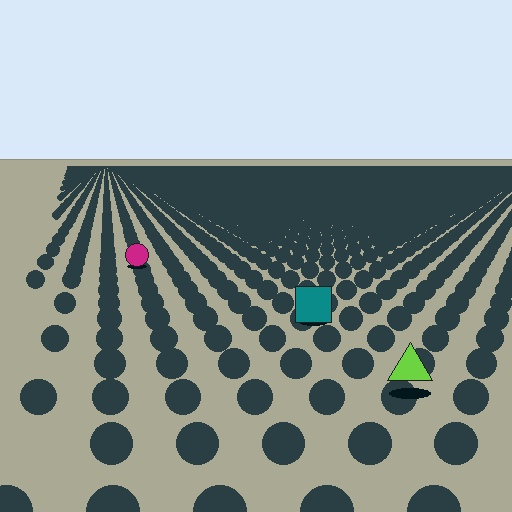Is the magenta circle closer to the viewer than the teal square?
No. The teal square is closer — you can tell from the texture gradient: the ground texture is coarser near it.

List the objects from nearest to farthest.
From nearest to farthest: the lime triangle, the teal square, the magenta circle.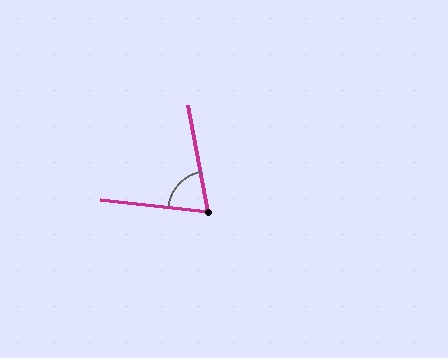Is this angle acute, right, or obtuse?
It is acute.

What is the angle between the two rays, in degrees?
Approximately 73 degrees.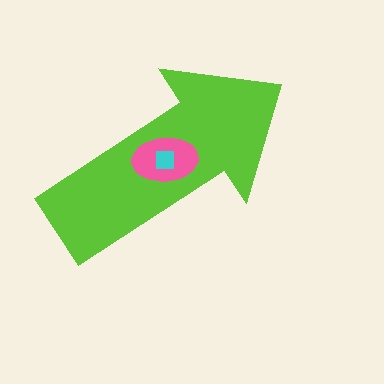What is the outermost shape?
The lime arrow.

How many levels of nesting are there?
3.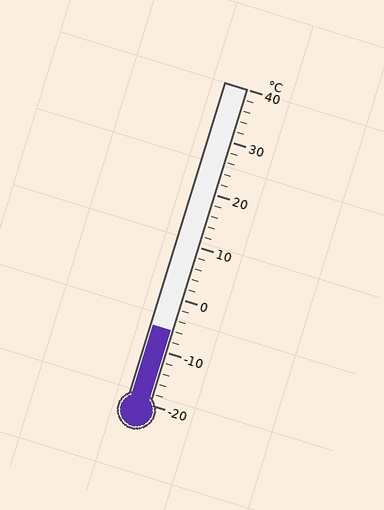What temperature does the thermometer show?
The thermometer shows approximately -6°C.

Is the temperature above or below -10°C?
The temperature is above -10°C.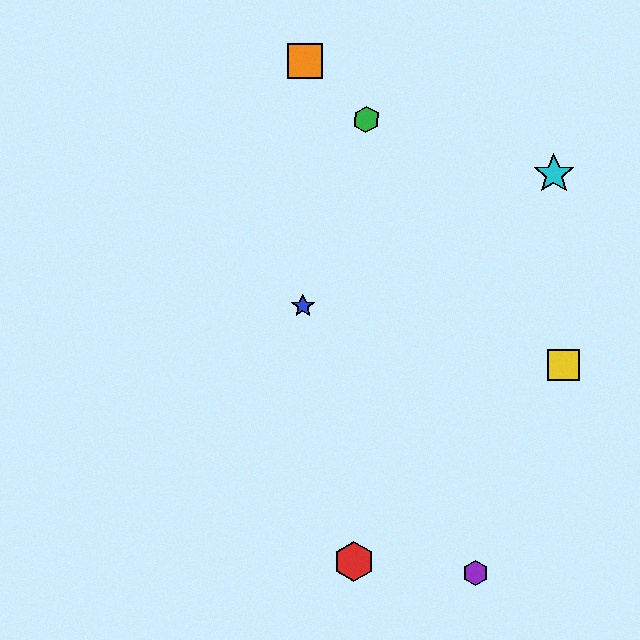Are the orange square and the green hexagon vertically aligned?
No, the orange square is at x≈305 and the green hexagon is at x≈366.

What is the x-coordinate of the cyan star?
The cyan star is at x≈554.